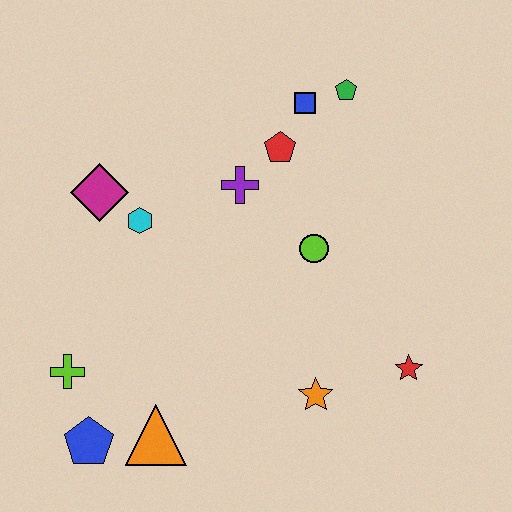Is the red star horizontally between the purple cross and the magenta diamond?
No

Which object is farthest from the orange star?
The green pentagon is farthest from the orange star.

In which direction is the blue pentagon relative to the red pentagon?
The blue pentagon is below the red pentagon.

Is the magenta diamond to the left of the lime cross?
No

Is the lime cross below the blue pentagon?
No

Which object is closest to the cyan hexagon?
The magenta diamond is closest to the cyan hexagon.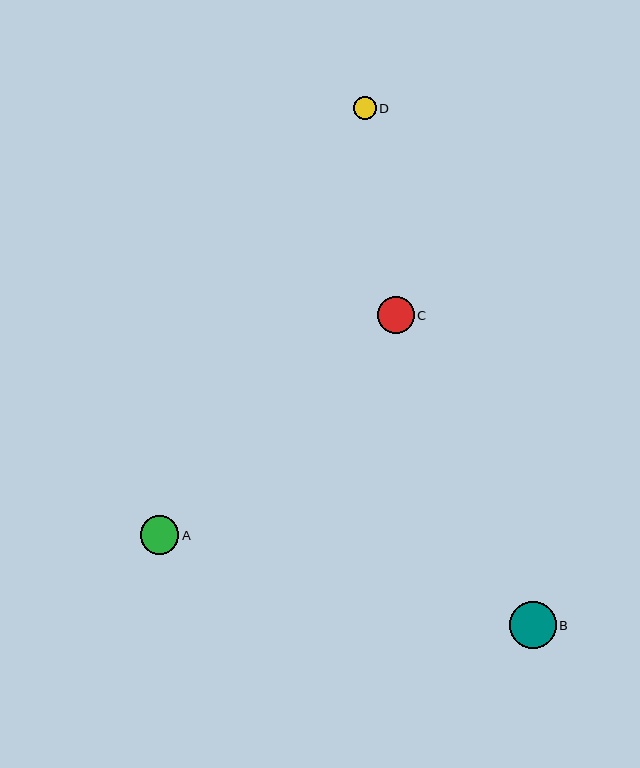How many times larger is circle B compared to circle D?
Circle B is approximately 2.1 times the size of circle D.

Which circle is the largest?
Circle B is the largest with a size of approximately 47 pixels.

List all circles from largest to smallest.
From largest to smallest: B, A, C, D.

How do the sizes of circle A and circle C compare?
Circle A and circle C are approximately the same size.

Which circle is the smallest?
Circle D is the smallest with a size of approximately 23 pixels.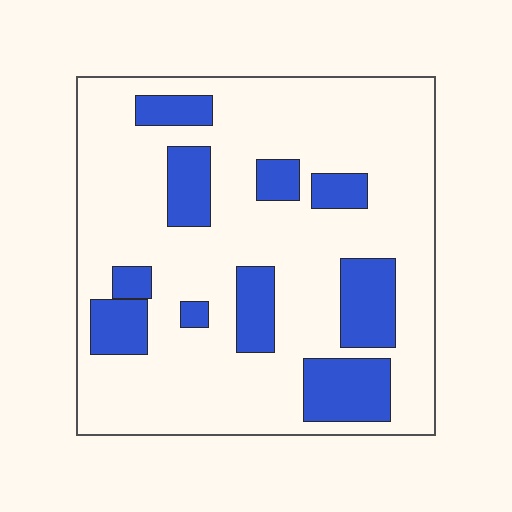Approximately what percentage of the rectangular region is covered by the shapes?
Approximately 25%.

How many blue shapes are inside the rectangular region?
10.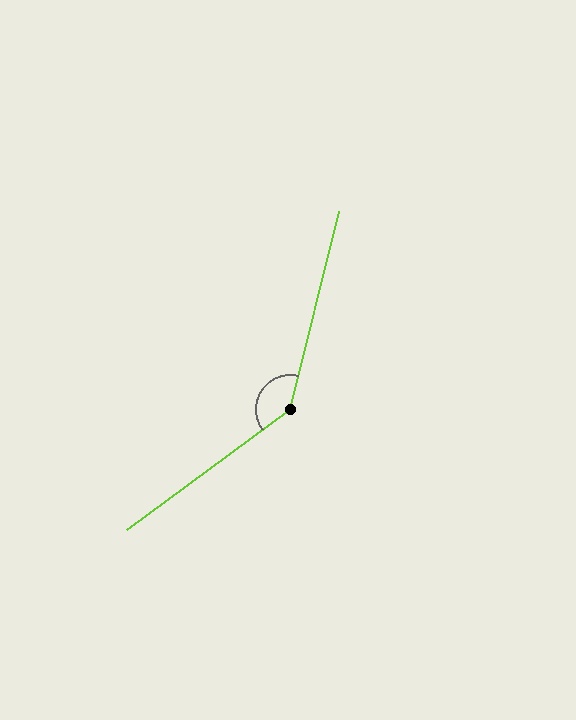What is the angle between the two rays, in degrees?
Approximately 140 degrees.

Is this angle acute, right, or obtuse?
It is obtuse.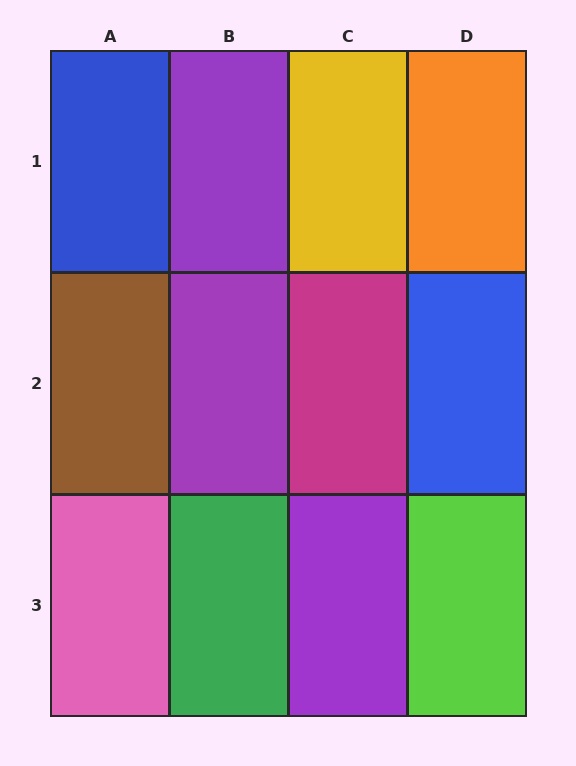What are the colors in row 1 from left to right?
Blue, purple, yellow, orange.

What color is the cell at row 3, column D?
Lime.